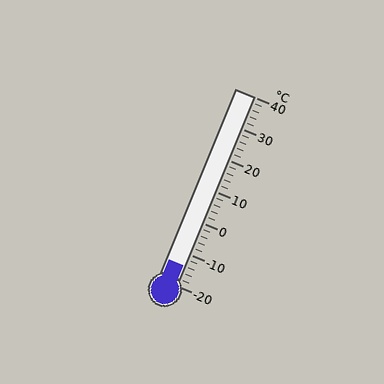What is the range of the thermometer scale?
The thermometer scale ranges from -20°C to 40°C.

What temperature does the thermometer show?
The thermometer shows approximately -14°C.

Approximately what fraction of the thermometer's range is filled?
The thermometer is filled to approximately 10% of its range.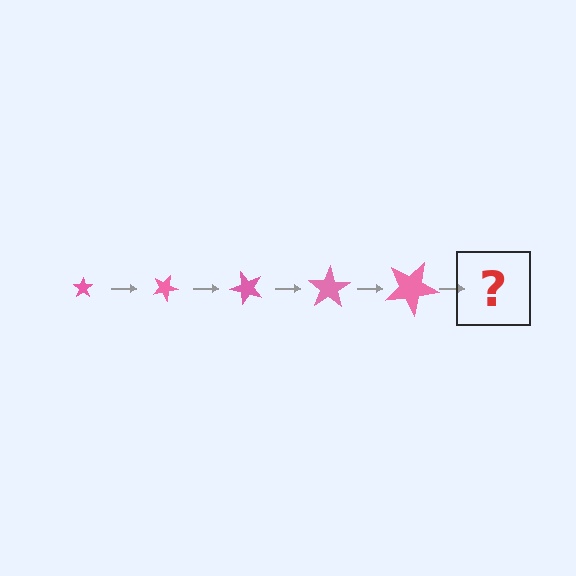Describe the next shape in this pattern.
It should be a star, larger than the previous one and rotated 125 degrees from the start.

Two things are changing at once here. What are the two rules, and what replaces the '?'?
The two rules are that the star grows larger each step and it rotates 25 degrees each step. The '?' should be a star, larger than the previous one and rotated 125 degrees from the start.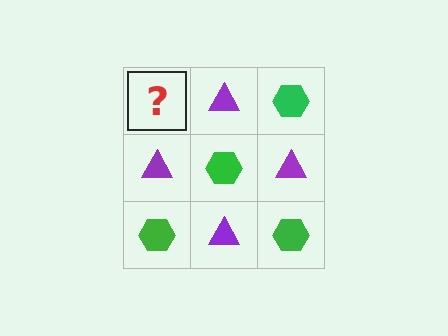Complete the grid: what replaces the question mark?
The question mark should be replaced with a green hexagon.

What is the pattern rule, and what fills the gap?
The rule is that it alternates green hexagon and purple triangle in a checkerboard pattern. The gap should be filled with a green hexagon.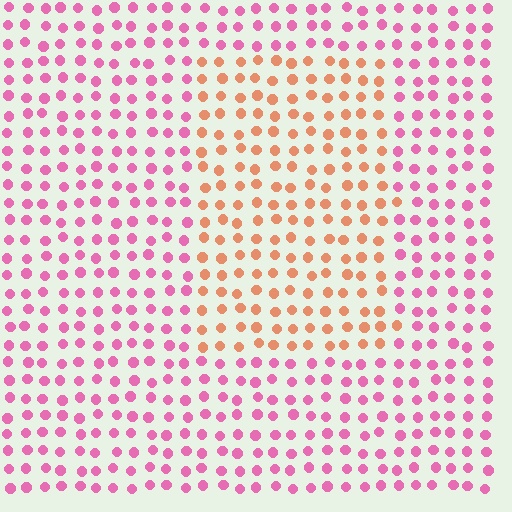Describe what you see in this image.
The image is filled with small pink elements in a uniform arrangement. A rectangle-shaped region is visible where the elements are tinted to a slightly different hue, forming a subtle color boundary.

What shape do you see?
I see a rectangle.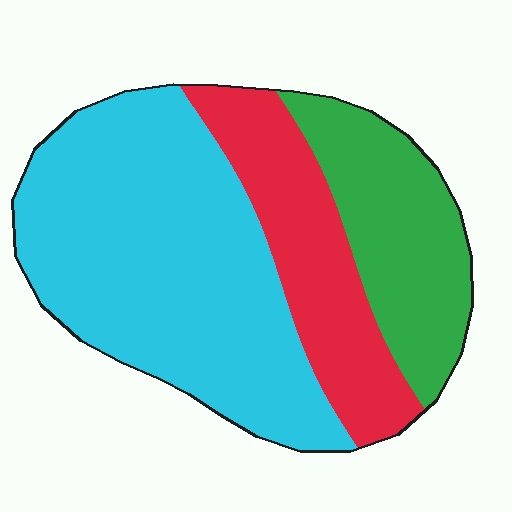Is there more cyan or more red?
Cyan.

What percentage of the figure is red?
Red takes up about one quarter (1/4) of the figure.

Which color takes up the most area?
Cyan, at roughly 55%.